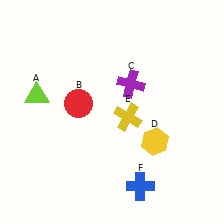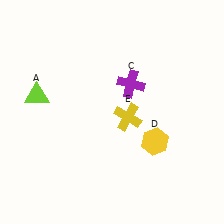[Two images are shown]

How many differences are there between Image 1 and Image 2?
There are 2 differences between the two images.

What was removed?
The red circle (B), the blue cross (F) were removed in Image 2.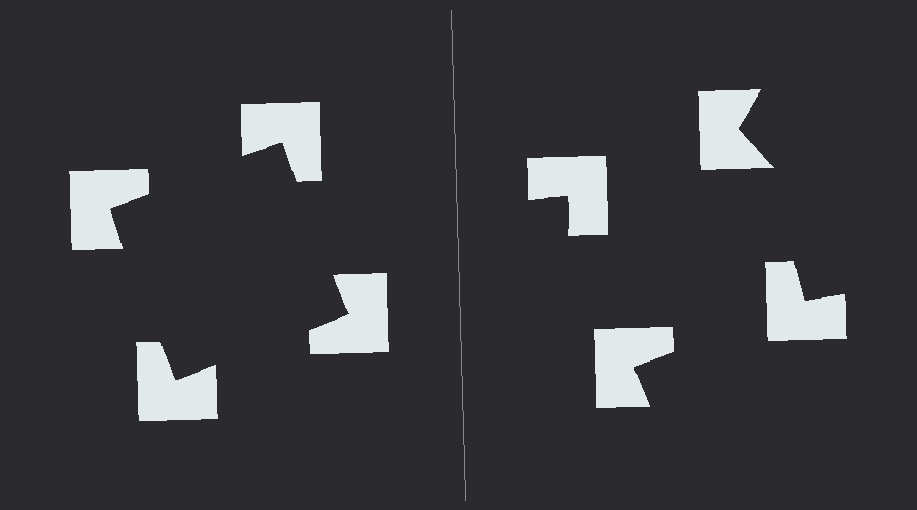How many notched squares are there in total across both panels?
8 — 4 on each side.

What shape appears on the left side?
An illusory square.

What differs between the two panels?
The notched squares are positioned identically on both sides; only the wedge orientations differ. On the left they align to a square; on the right they are misaligned.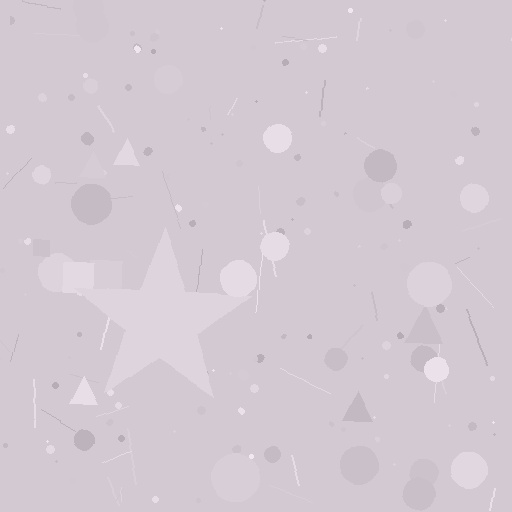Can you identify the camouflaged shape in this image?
The camouflaged shape is a star.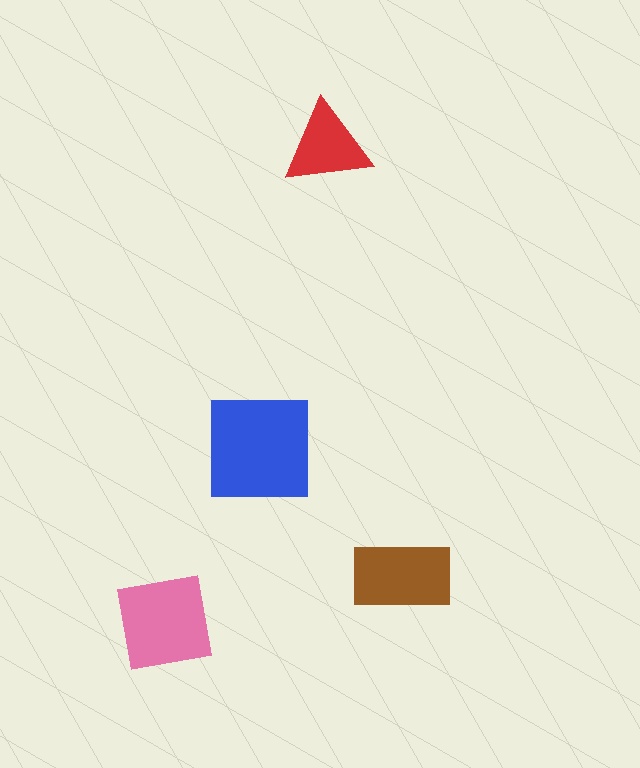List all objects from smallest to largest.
The red triangle, the brown rectangle, the pink square, the blue square.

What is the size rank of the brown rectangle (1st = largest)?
3rd.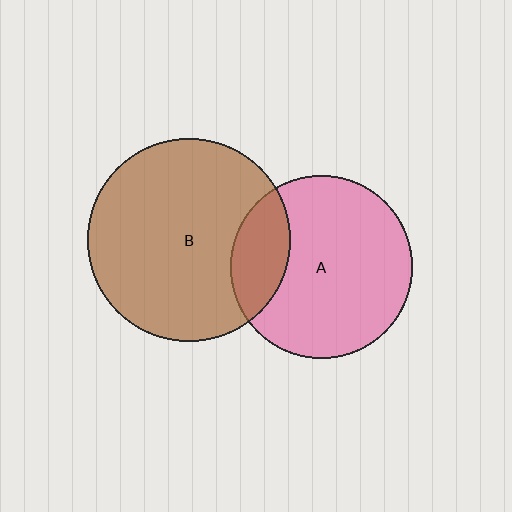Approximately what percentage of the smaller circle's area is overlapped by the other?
Approximately 20%.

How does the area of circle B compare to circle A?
Approximately 1.2 times.